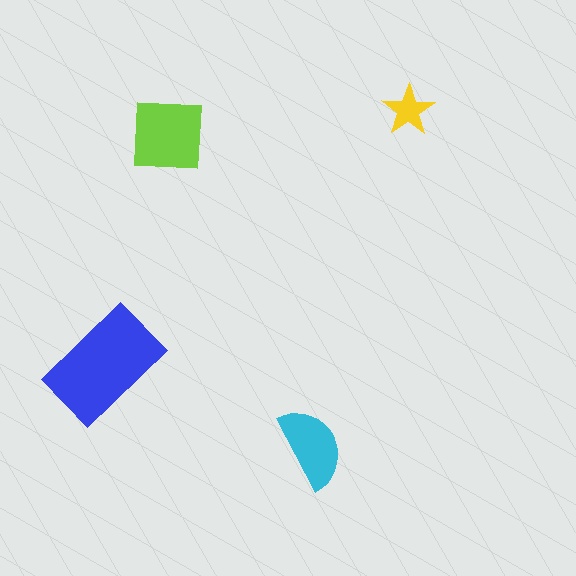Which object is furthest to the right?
The yellow star is rightmost.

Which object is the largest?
The blue rectangle.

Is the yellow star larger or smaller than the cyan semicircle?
Smaller.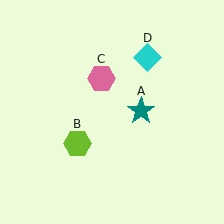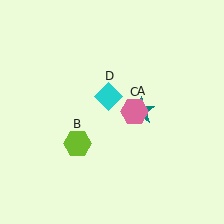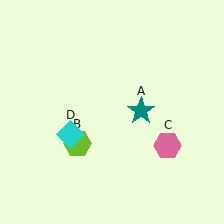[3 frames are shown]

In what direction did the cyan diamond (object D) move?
The cyan diamond (object D) moved down and to the left.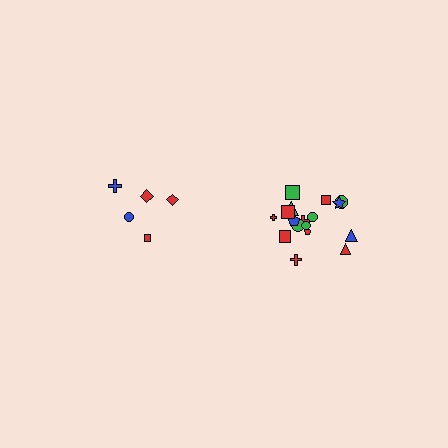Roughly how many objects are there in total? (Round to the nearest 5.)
Roughly 25 objects in total.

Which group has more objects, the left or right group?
The right group.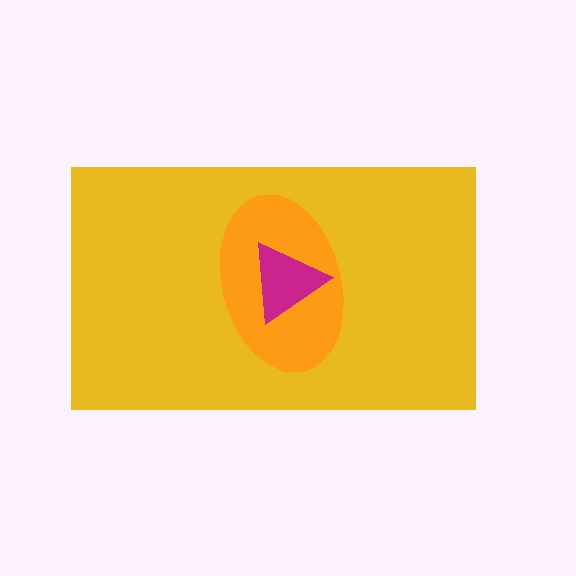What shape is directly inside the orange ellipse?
The magenta triangle.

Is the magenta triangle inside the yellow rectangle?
Yes.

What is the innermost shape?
The magenta triangle.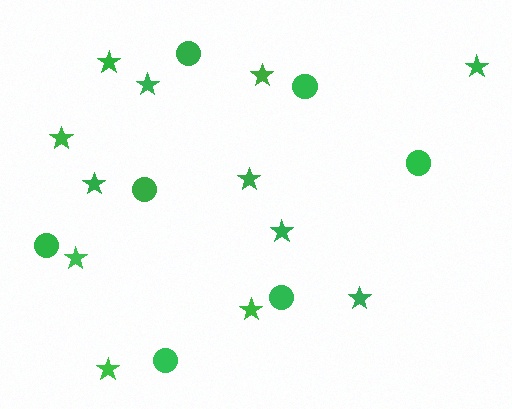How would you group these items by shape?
There are 2 groups: one group of circles (7) and one group of stars (12).